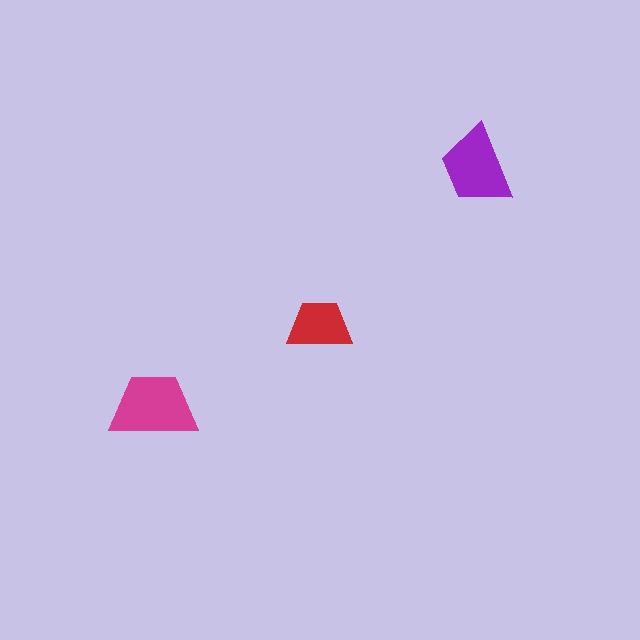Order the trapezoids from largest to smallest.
the magenta one, the purple one, the red one.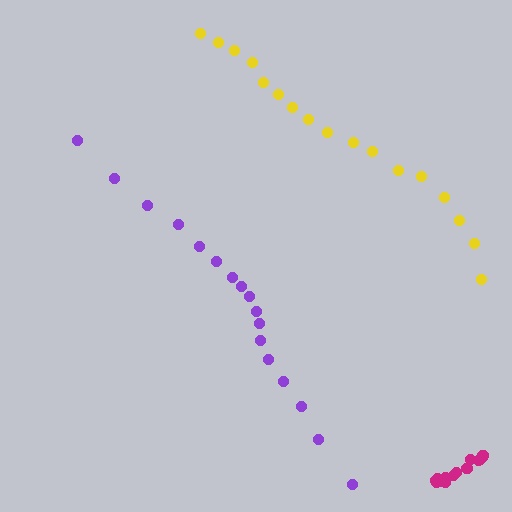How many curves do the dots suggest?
There are 3 distinct paths.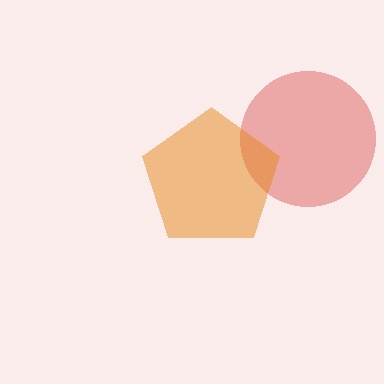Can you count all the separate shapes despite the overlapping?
Yes, there are 2 separate shapes.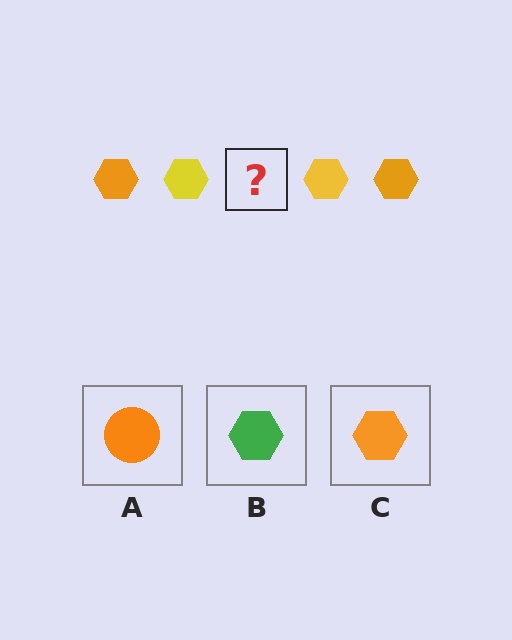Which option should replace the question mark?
Option C.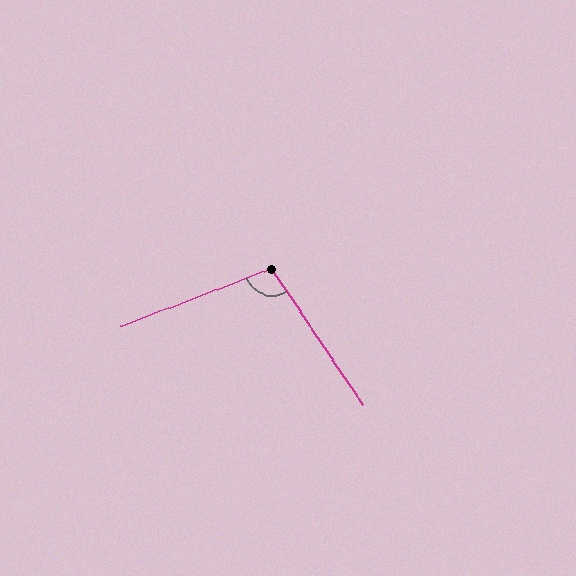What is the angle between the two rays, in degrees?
Approximately 103 degrees.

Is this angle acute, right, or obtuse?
It is obtuse.